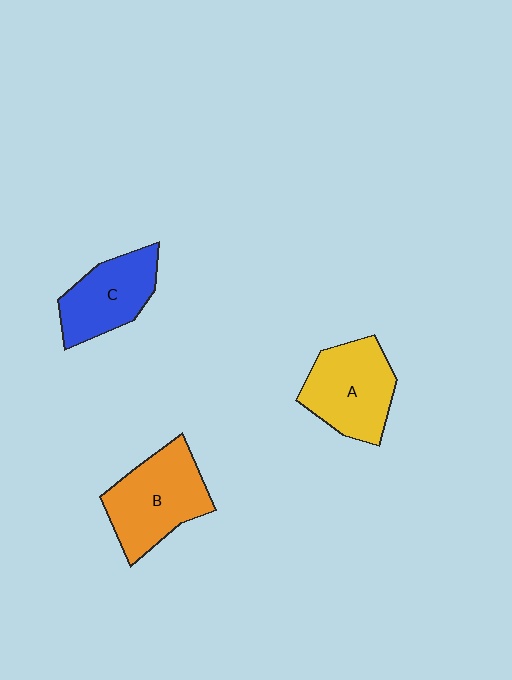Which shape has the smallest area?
Shape C (blue).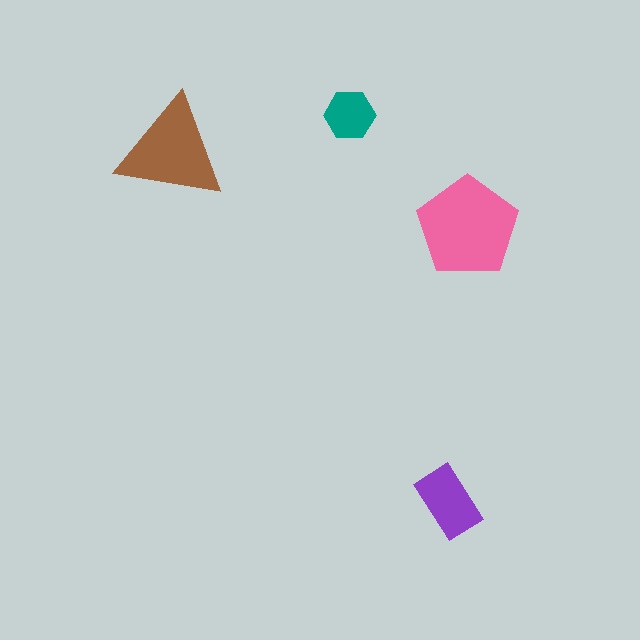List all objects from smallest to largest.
The teal hexagon, the purple rectangle, the brown triangle, the pink pentagon.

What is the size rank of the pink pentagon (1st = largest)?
1st.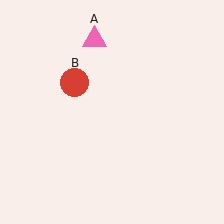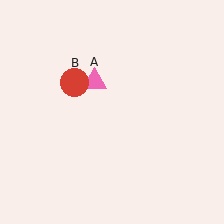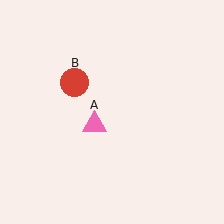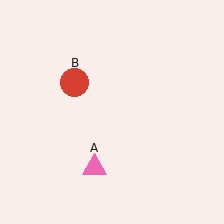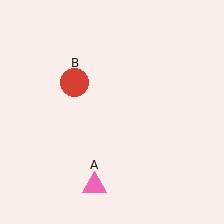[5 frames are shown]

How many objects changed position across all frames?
1 object changed position: pink triangle (object A).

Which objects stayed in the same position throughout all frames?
Red circle (object B) remained stationary.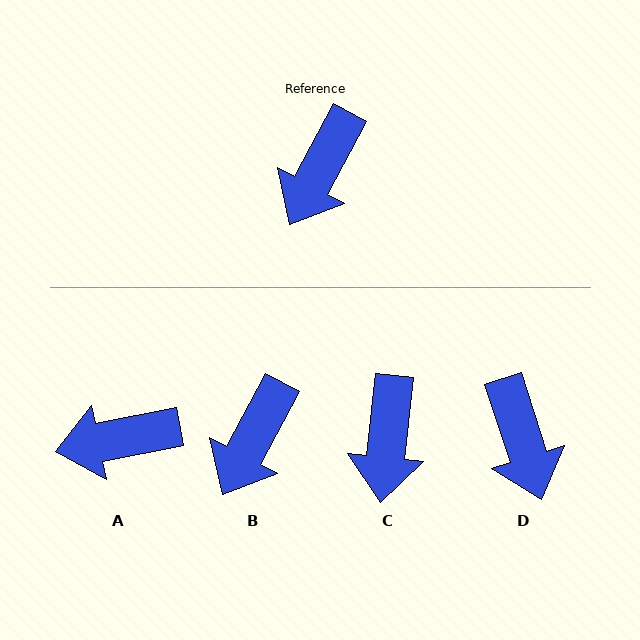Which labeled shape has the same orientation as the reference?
B.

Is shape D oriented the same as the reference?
No, it is off by about 46 degrees.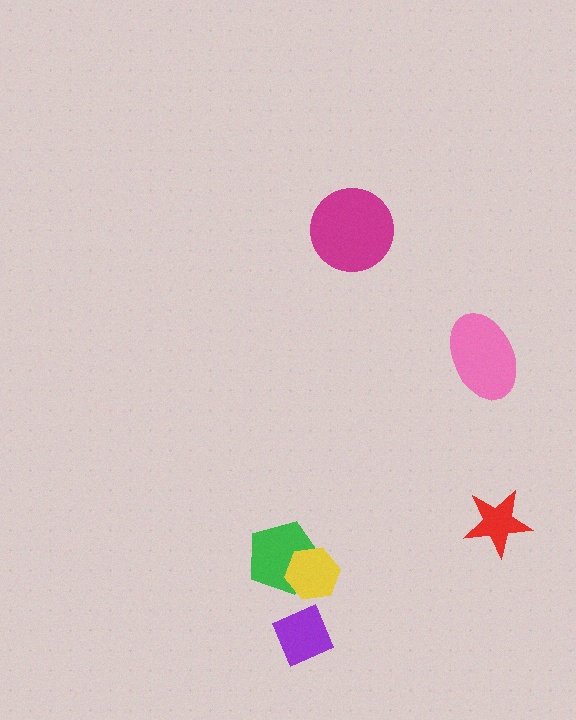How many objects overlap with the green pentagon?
1 object overlaps with the green pentagon.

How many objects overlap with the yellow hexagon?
1 object overlaps with the yellow hexagon.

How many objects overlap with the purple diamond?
0 objects overlap with the purple diamond.